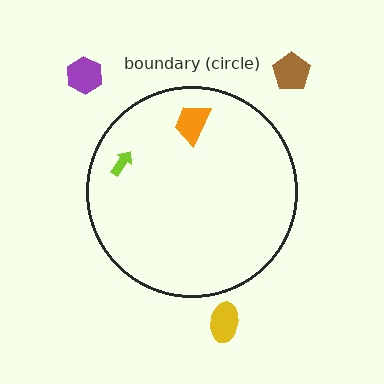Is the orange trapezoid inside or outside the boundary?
Inside.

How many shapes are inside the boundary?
2 inside, 3 outside.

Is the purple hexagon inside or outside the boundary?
Outside.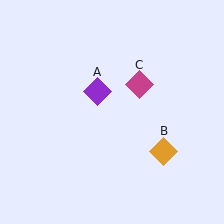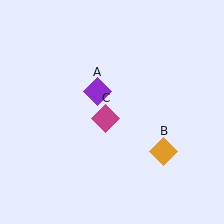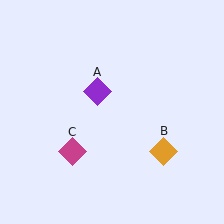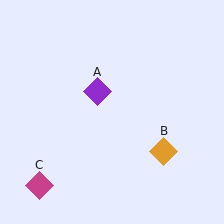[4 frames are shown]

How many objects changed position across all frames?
1 object changed position: magenta diamond (object C).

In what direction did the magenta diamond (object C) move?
The magenta diamond (object C) moved down and to the left.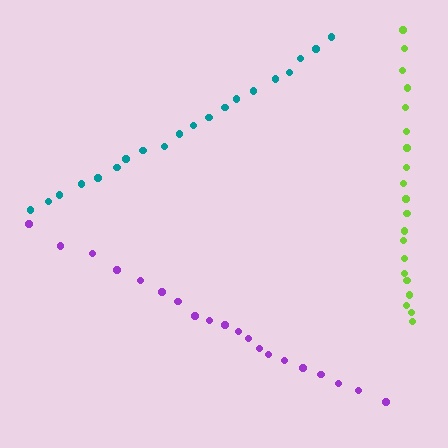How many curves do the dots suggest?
There are 3 distinct paths.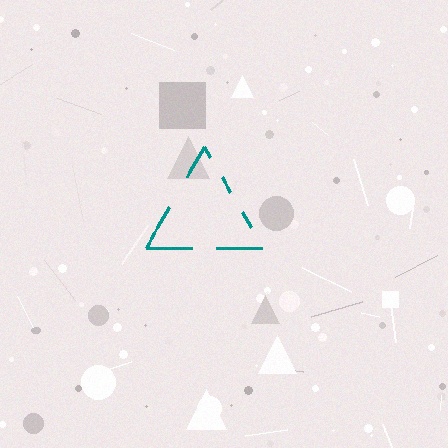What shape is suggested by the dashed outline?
The dashed outline suggests a triangle.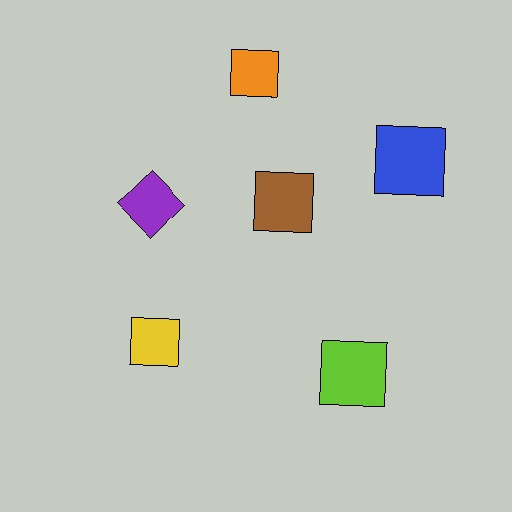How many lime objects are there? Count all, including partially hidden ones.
There is 1 lime object.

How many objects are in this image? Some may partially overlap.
There are 6 objects.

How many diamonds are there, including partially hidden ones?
There is 1 diamond.